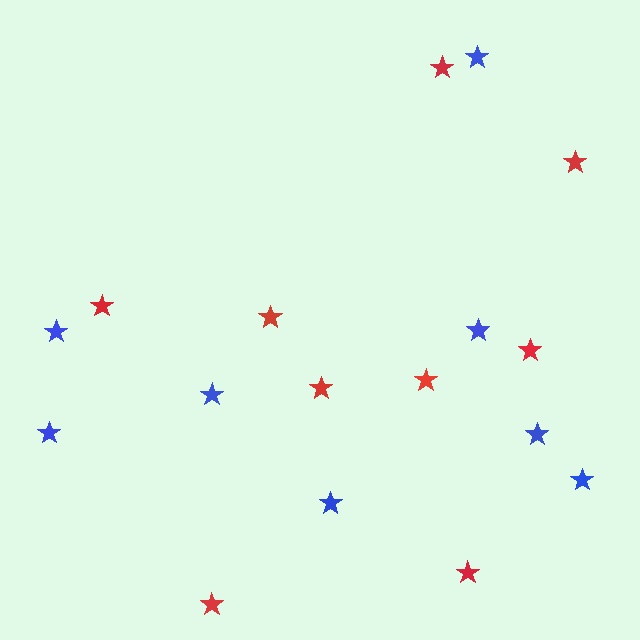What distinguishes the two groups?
There are 2 groups: one group of red stars (9) and one group of blue stars (8).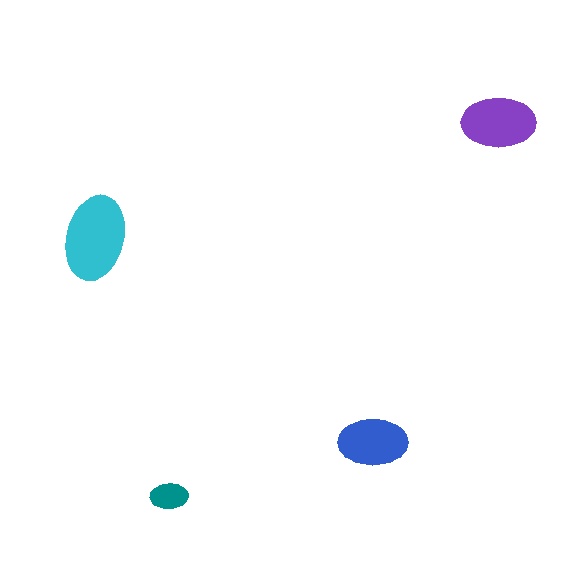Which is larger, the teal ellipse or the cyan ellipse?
The cyan one.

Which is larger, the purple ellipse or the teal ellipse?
The purple one.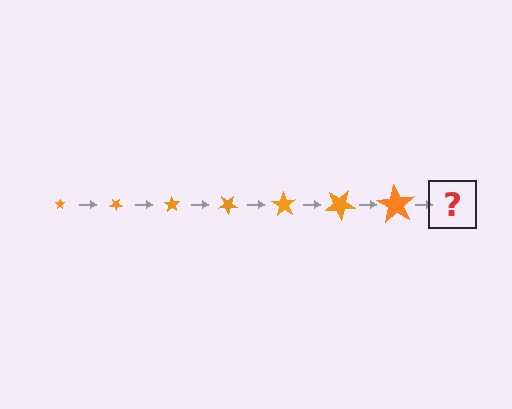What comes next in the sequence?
The next element should be a star, larger than the previous one and rotated 245 degrees from the start.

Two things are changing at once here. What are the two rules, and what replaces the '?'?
The two rules are that the star grows larger each step and it rotates 35 degrees each step. The '?' should be a star, larger than the previous one and rotated 245 degrees from the start.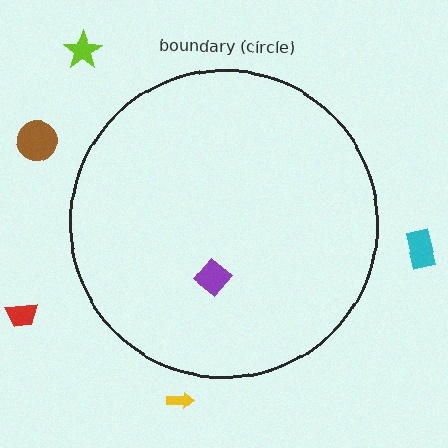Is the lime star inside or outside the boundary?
Outside.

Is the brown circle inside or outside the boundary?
Outside.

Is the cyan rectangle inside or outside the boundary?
Outside.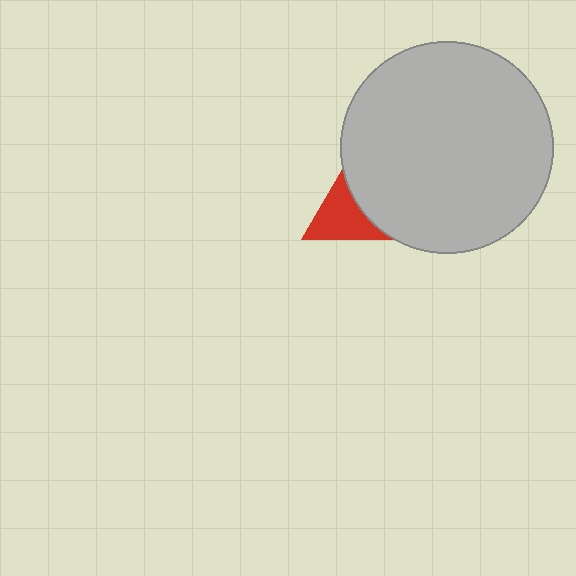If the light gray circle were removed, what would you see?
You would see the complete red triangle.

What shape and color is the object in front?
The object in front is a light gray circle.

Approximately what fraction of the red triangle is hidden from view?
Roughly 48% of the red triangle is hidden behind the light gray circle.